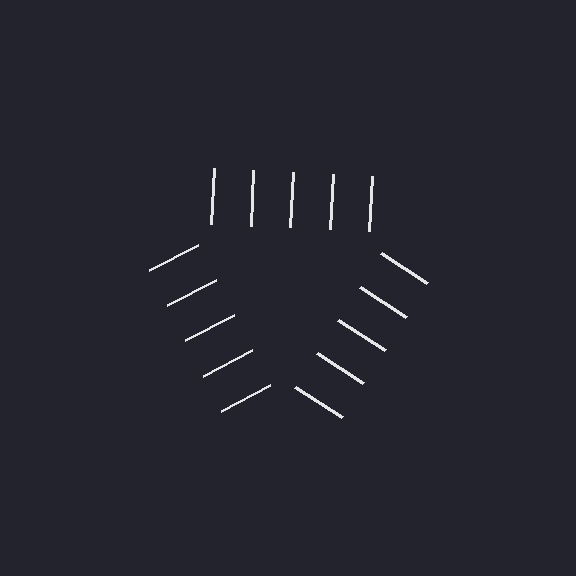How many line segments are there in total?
15 — 5 along each of the 3 edges.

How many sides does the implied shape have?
3 sides — the line-ends trace a triangle.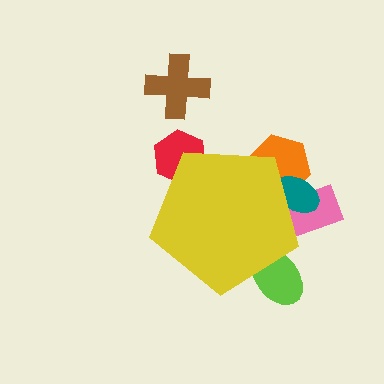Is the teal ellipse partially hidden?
Yes, the teal ellipse is partially hidden behind the yellow pentagon.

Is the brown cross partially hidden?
No, the brown cross is fully visible.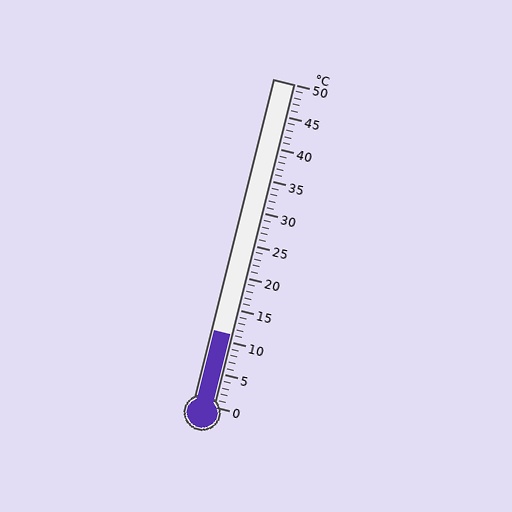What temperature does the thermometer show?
The thermometer shows approximately 11°C.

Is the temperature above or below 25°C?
The temperature is below 25°C.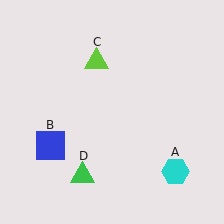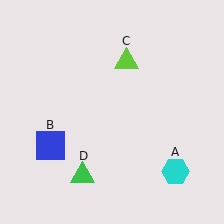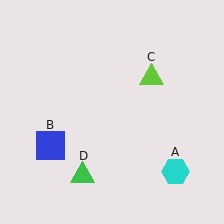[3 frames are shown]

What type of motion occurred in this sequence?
The lime triangle (object C) rotated clockwise around the center of the scene.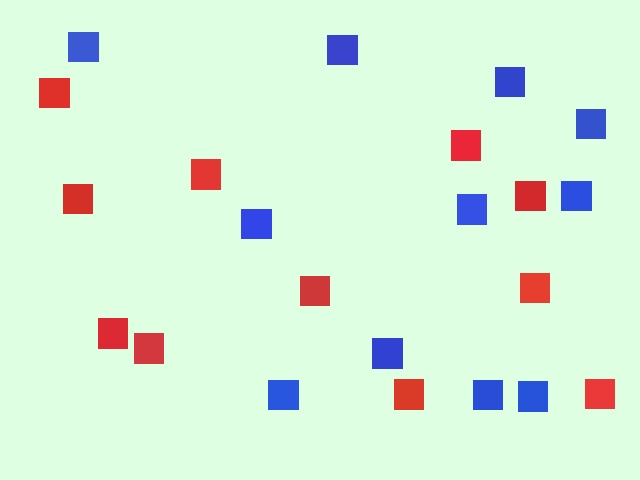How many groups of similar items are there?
There are 2 groups: one group of red squares (11) and one group of blue squares (11).